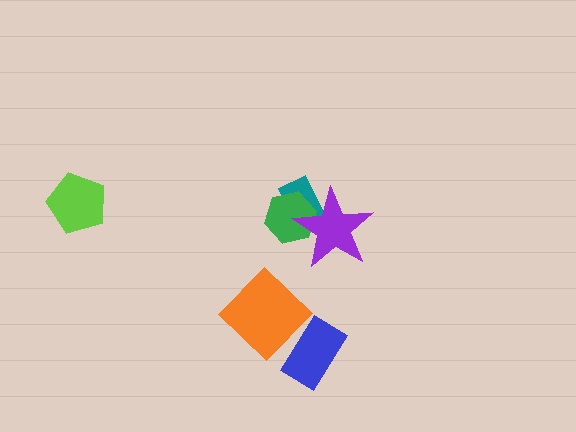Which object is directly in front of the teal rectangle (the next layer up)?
The green hexagon is directly in front of the teal rectangle.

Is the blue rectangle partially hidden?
Yes, it is partially covered by another shape.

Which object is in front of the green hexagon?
The purple star is in front of the green hexagon.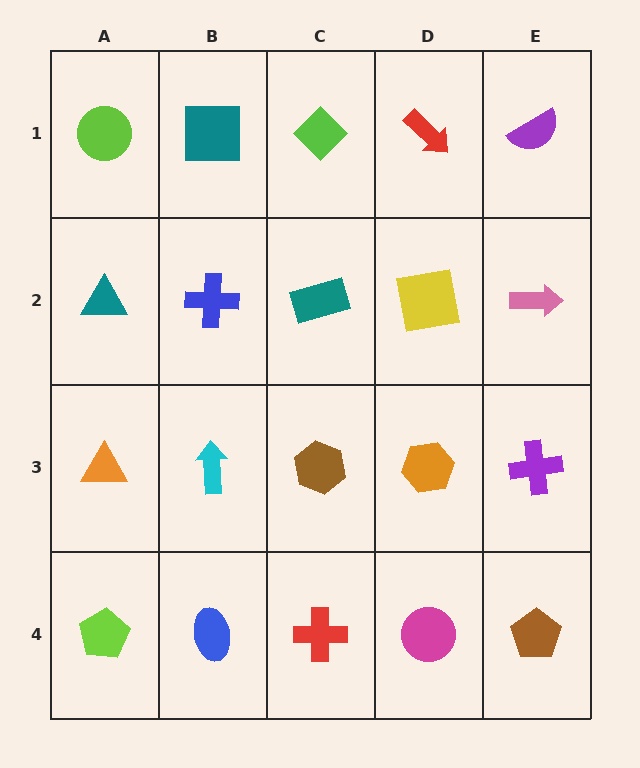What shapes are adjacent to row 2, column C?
A lime diamond (row 1, column C), a brown hexagon (row 3, column C), a blue cross (row 2, column B), a yellow square (row 2, column D).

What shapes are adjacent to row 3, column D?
A yellow square (row 2, column D), a magenta circle (row 4, column D), a brown hexagon (row 3, column C), a purple cross (row 3, column E).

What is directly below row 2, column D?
An orange hexagon.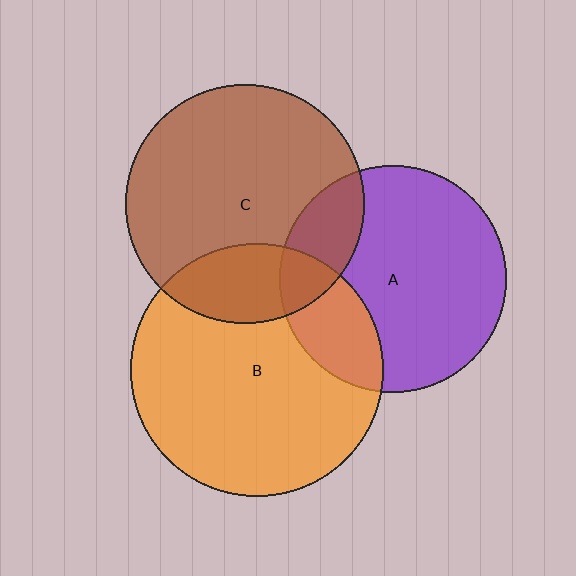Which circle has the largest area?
Circle B (orange).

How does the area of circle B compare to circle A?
Approximately 1.2 times.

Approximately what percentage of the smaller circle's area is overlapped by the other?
Approximately 20%.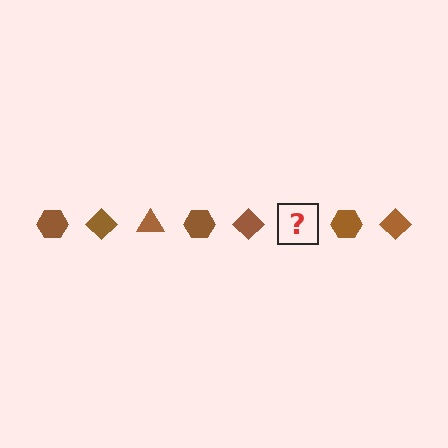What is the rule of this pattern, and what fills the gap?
The rule is that the pattern cycles through hexagon, diamond, triangle shapes in brown. The gap should be filled with a brown triangle.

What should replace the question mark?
The question mark should be replaced with a brown triangle.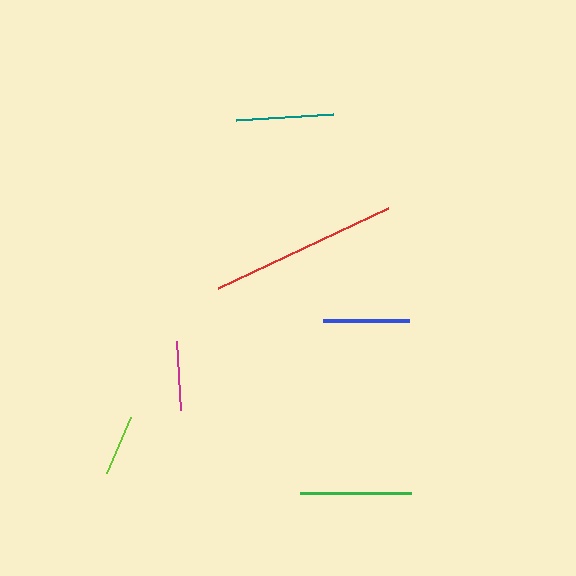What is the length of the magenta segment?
The magenta segment is approximately 69 pixels long.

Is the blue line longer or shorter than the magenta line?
The blue line is longer than the magenta line.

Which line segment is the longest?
The red line is the longest at approximately 187 pixels.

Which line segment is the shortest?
The lime line is the shortest at approximately 61 pixels.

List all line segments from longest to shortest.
From longest to shortest: red, green, teal, blue, magenta, lime.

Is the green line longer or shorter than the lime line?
The green line is longer than the lime line.